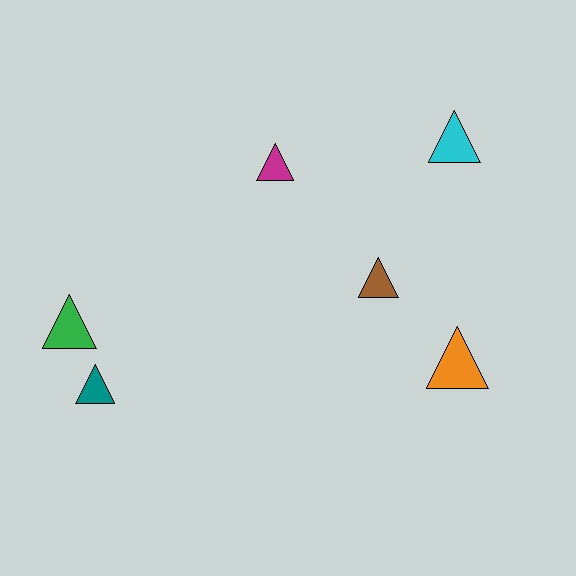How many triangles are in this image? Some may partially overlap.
There are 6 triangles.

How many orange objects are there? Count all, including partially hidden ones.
There is 1 orange object.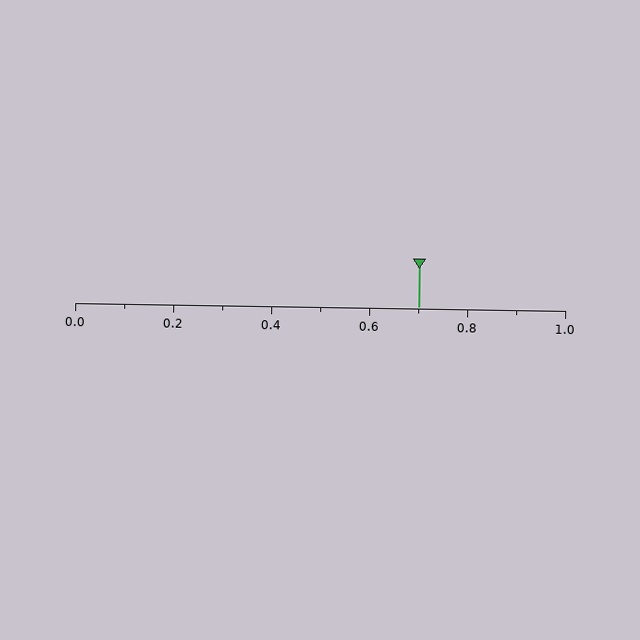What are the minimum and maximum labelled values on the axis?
The axis runs from 0.0 to 1.0.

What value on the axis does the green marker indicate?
The marker indicates approximately 0.7.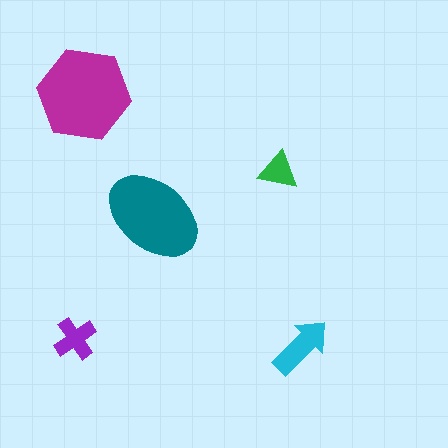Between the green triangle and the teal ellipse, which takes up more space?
The teal ellipse.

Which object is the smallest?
The green triangle.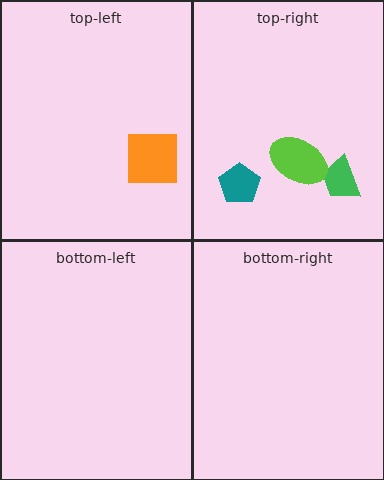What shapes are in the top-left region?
The orange square.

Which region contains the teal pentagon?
The top-right region.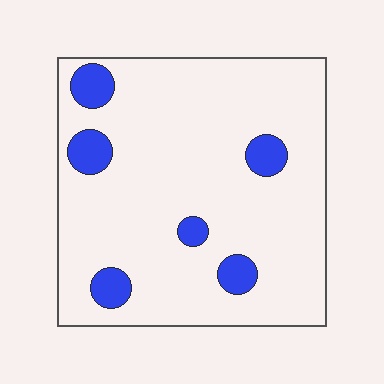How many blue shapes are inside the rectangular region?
6.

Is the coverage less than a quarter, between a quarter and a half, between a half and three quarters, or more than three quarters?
Less than a quarter.